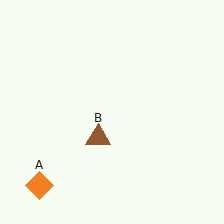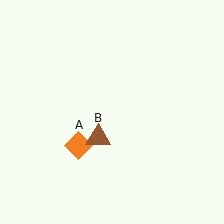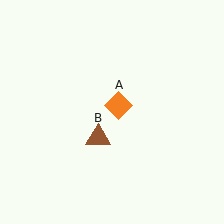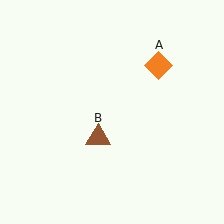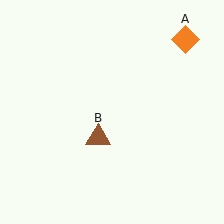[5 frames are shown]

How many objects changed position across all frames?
1 object changed position: orange diamond (object A).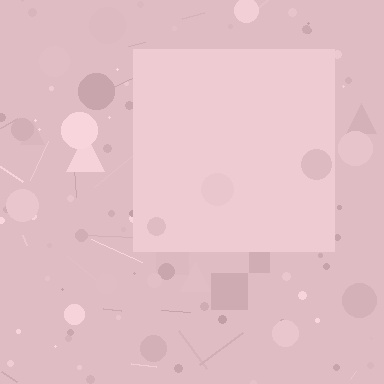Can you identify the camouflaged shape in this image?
The camouflaged shape is a square.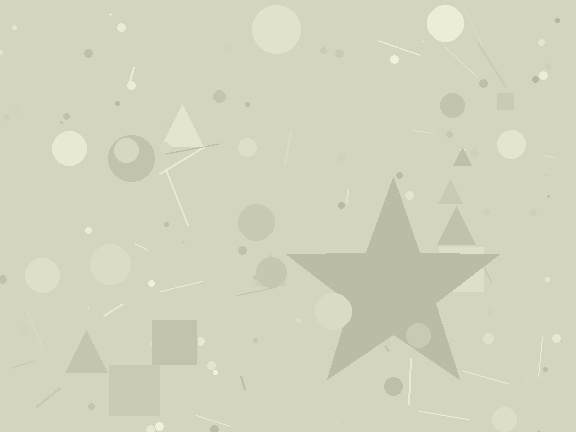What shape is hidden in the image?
A star is hidden in the image.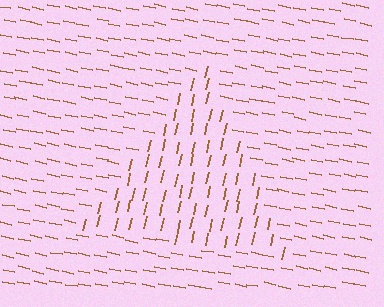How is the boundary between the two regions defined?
The boundary is defined purely by a change in line orientation (approximately 89 degrees difference). All lines are the same color and thickness.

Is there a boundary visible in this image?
Yes, there is a texture boundary formed by a change in line orientation.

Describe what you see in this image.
The image is filled with small brown line segments. A triangle region in the image has lines oriented differently from the surrounding lines, creating a visible texture boundary.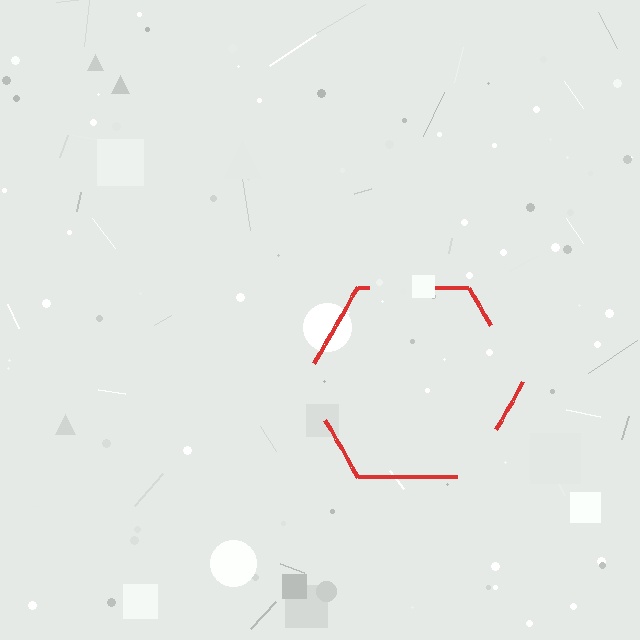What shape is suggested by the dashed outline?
The dashed outline suggests a hexagon.